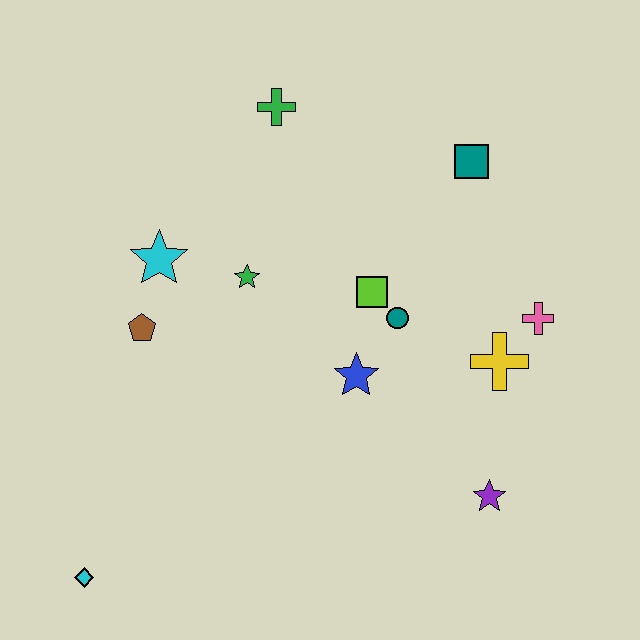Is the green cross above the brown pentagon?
Yes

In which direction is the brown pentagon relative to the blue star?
The brown pentagon is to the left of the blue star.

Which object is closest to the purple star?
The yellow cross is closest to the purple star.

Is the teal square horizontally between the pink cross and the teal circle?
Yes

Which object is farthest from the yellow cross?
The cyan diamond is farthest from the yellow cross.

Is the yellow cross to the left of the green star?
No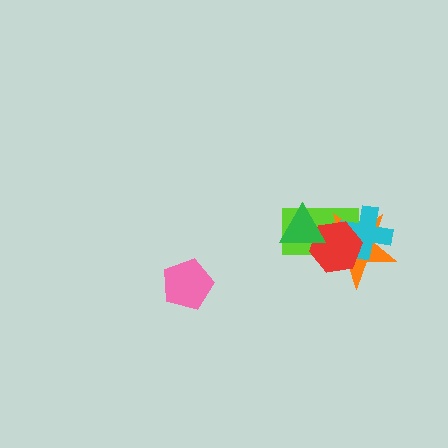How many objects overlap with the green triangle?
3 objects overlap with the green triangle.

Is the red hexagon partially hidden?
Yes, it is partially covered by another shape.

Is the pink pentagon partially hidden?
No, no other shape covers it.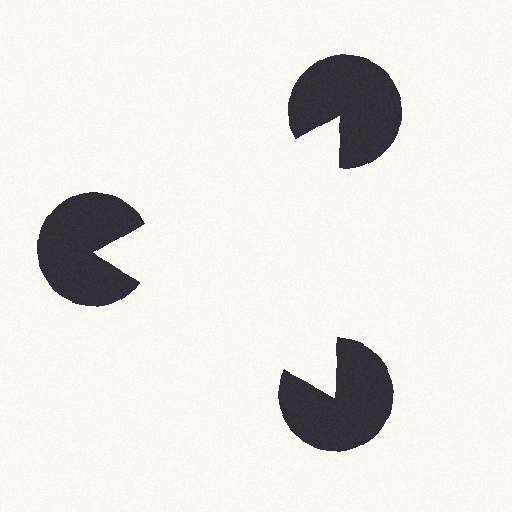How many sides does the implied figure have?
3 sides.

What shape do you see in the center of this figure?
An illusory triangle — its edges are inferred from the aligned wedge cuts in the pac-man discs, not physically drawn.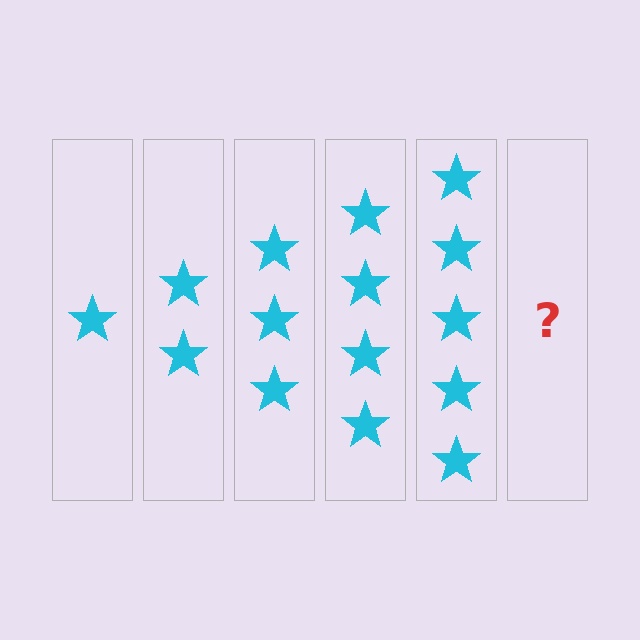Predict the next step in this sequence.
The next step is 6 stars.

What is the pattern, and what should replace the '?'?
The pattern is that each step adds one more star. The '?' should be 6 stars.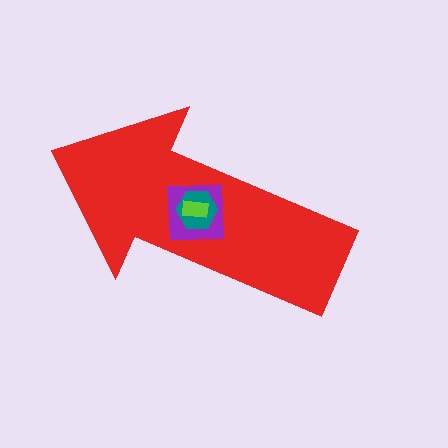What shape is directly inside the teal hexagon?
The lime rectangle.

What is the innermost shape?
The lime rectangle.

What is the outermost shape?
The red arrow.